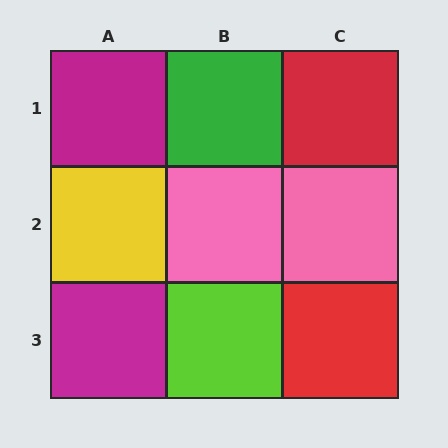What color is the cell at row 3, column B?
Lime.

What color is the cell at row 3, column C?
Red.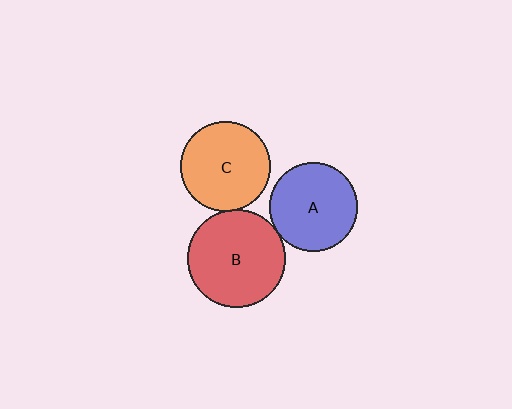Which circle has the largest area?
Circle B (red).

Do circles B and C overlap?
Yes.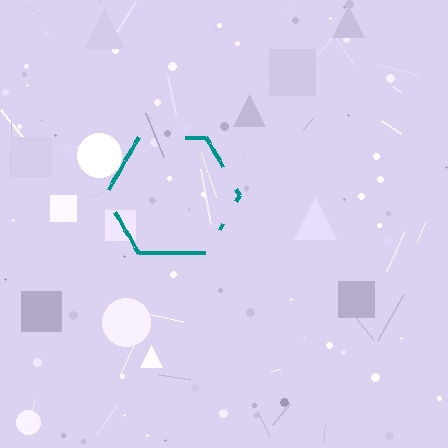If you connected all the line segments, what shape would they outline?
They would outline a hexagon.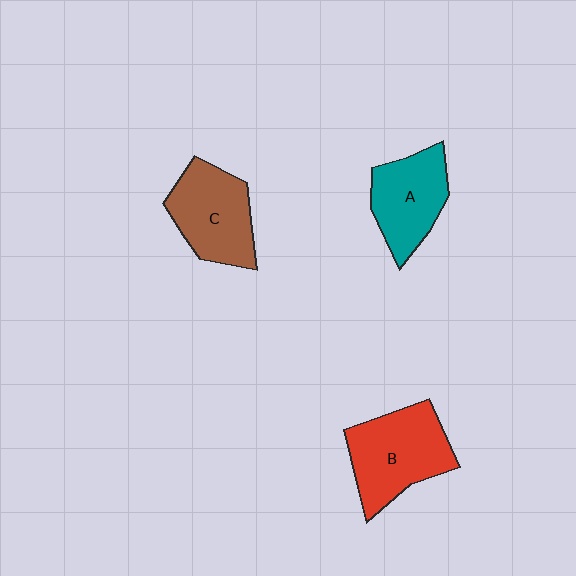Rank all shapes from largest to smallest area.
From largest to smallest: B (red), C (brown), A (teal).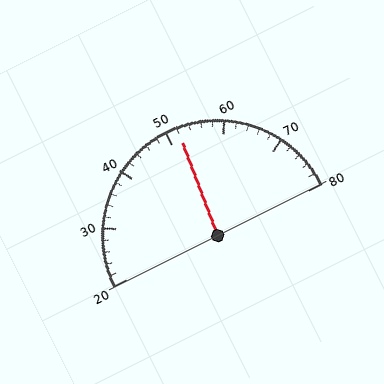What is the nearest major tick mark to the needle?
The nearest major tick mark is 50.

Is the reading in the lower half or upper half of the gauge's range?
The reading is in the upper half of the range (20 to 80).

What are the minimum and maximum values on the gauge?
The gauge ranges from 20 to 80.